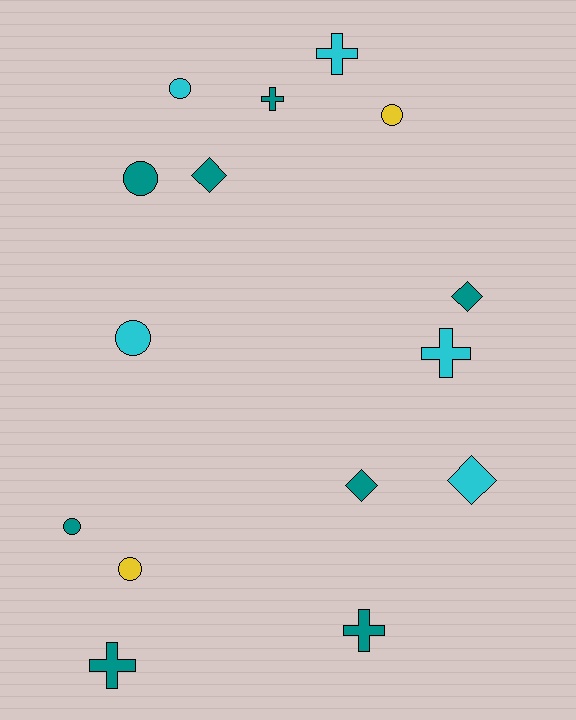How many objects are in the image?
There are 15 objects.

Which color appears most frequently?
Teal, with 8 objects.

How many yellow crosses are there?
There are no yellow crosses.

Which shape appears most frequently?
Circle, with 6 objects.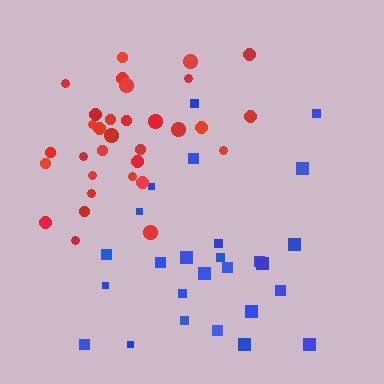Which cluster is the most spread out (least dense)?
Blue.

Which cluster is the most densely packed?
Red.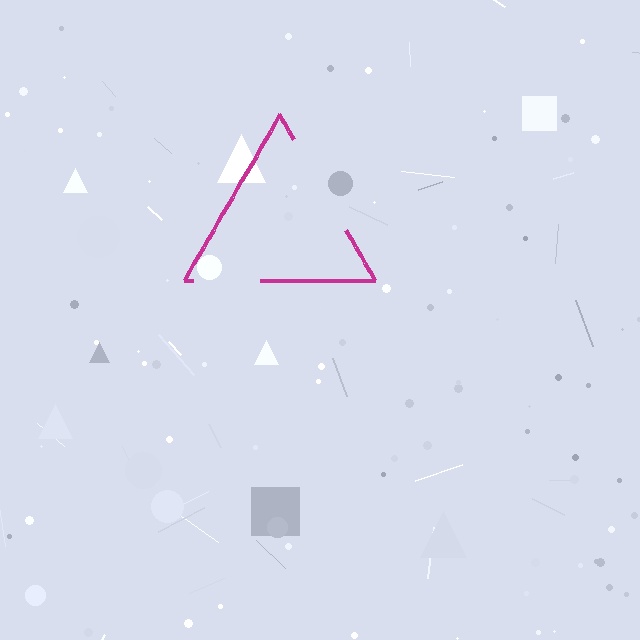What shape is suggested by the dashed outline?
The dashed outline suggests a triangle.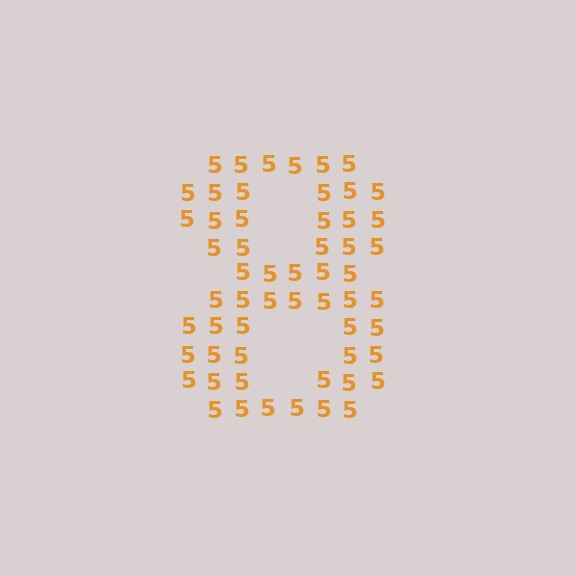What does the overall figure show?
The overall figure shows the digit 8.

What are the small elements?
The small elements are digit 5's.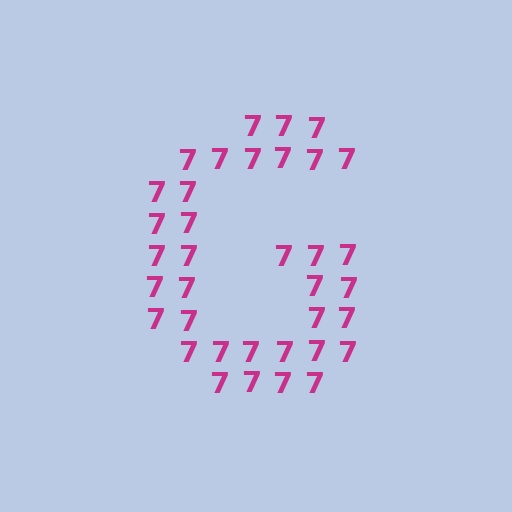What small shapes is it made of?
It is made of small digit 7's.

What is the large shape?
The large shape is the letter G.